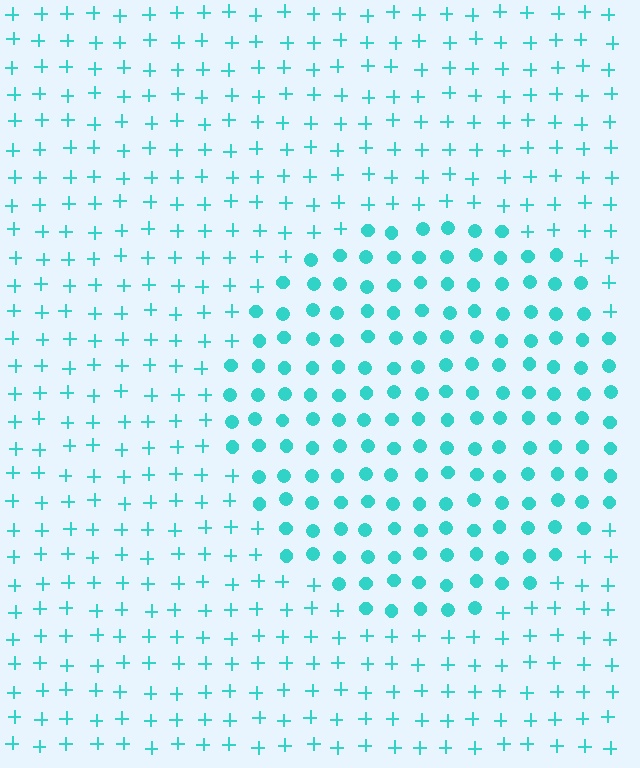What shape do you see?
I see a circle.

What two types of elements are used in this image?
The image uses circles inside the circle region and plus signs outside it.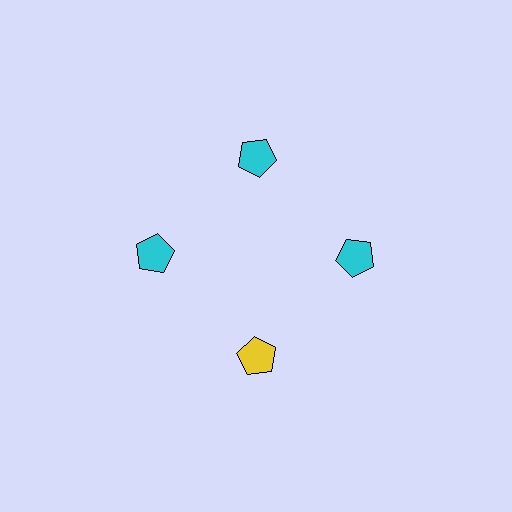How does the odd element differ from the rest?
It has a different color: yellow instead of cyan.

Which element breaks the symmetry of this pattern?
The yellow pentagon at roughly the 6 o'clock position breaks the symmetry. All other shapes are cyan pentagons.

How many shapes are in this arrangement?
There are 4 shapes arranged in a ring pattern.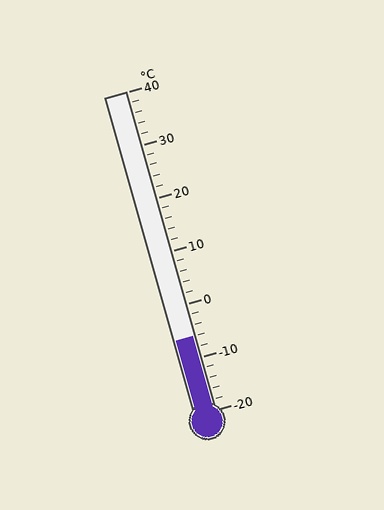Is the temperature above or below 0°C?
The temperature is below 0°C.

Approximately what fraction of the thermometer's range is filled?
The thermometer is filled to approximately 25% of its range.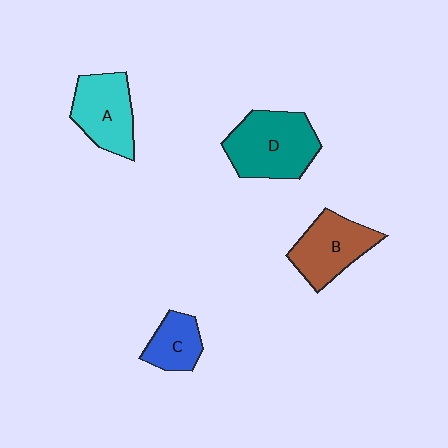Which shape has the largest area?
Shape D (teal).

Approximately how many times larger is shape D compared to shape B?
Approximately 1.3 times.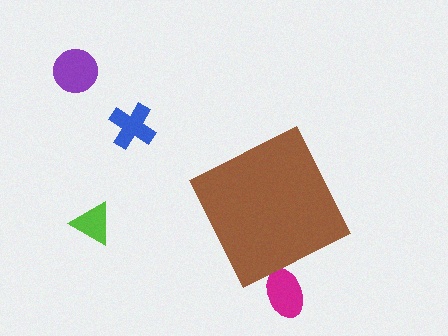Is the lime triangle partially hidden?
No, the lime triangle is fully visible.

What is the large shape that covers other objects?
A brown diamond.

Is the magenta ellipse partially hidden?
Yes, the magenta ellipse is partially hidden behind the brown diamond.